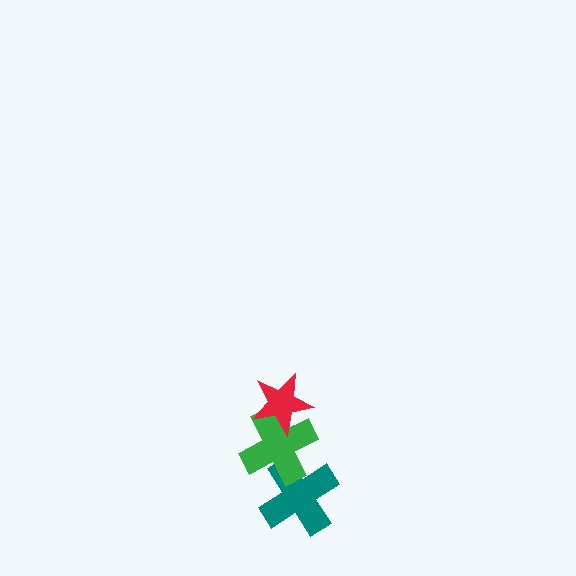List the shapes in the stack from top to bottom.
From top to bottom: the red star, the green cross, the teal cross.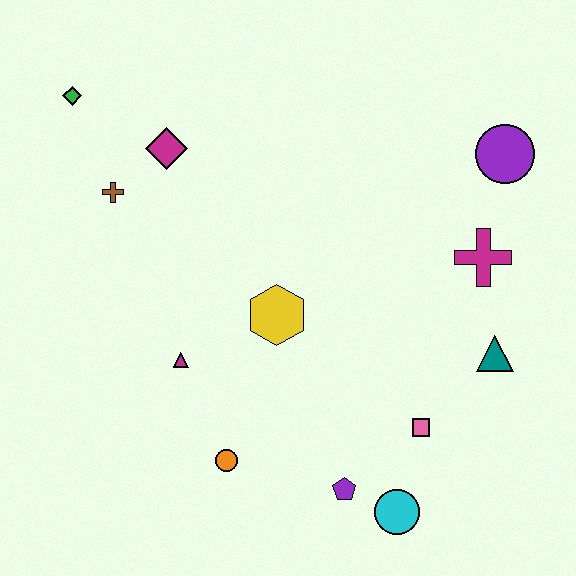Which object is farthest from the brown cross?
The cyan circle is farthest from the brown cross.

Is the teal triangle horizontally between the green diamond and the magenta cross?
No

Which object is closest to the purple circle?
The magenta cross is closest to the purple circle.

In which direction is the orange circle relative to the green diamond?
The orange circle is below the green diamond.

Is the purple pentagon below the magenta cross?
Yes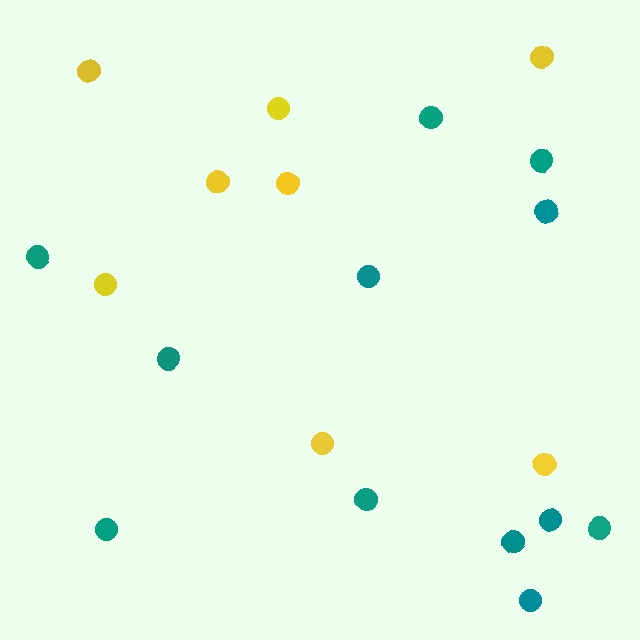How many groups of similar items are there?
There are 2 groups: one group of yellow circles (8) and one group of teal circles (12).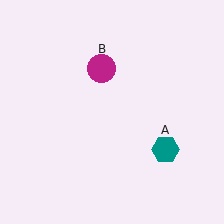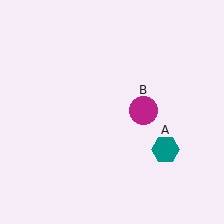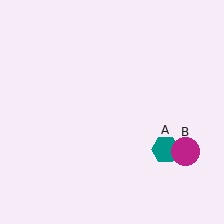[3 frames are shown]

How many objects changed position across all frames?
1 object changed position: magenta circle (object B).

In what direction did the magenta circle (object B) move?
The magenta circle (object B) moved down and to the right.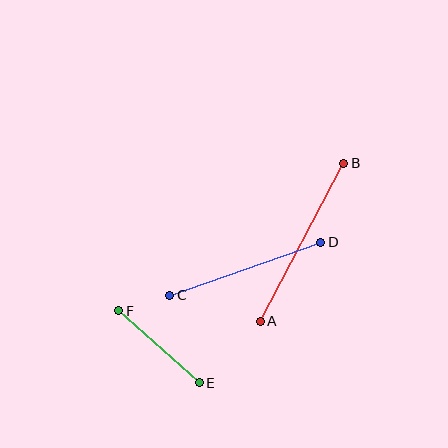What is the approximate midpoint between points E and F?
The midpoint is at approximately (159, 347) pixels.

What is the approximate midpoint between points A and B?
The midpoint is at approximately (302, 242) pixels.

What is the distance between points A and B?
The distance is approximately 179 pixels.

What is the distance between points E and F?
The distance is approximately 108 pixels.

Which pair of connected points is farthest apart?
Points A and B are farthest apart.